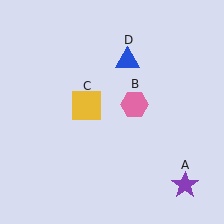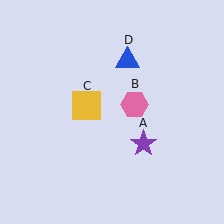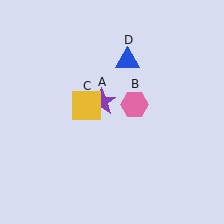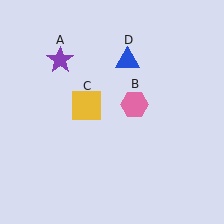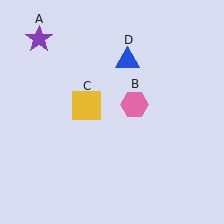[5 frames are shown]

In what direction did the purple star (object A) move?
The purple star (object A) moved up and to the left.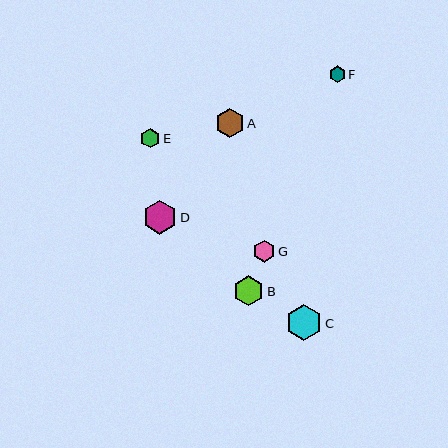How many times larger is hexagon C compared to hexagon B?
Hexagon C is approximately 1.2 times the size of hexagon B.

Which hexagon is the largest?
Hexagon C is the largest with a size of approximately 36 pixels.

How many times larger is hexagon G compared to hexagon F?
Hexagon G is approximately 1.3 times the size of hexagon F.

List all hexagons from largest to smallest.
From largest to smallest: C, D, B, A, G, E, F.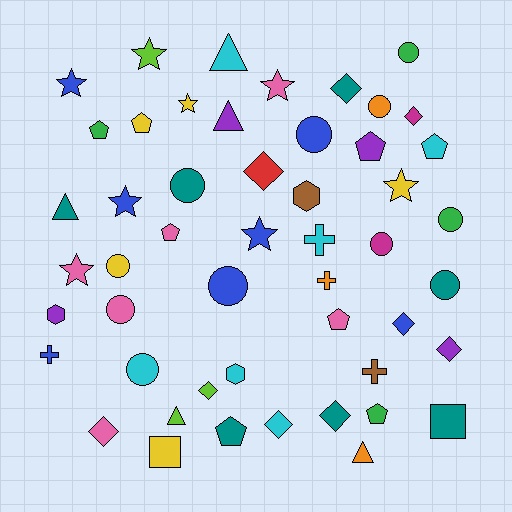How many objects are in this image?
There are 50 objects.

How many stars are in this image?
There are 8 stars.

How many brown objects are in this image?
There are 2 brown objects.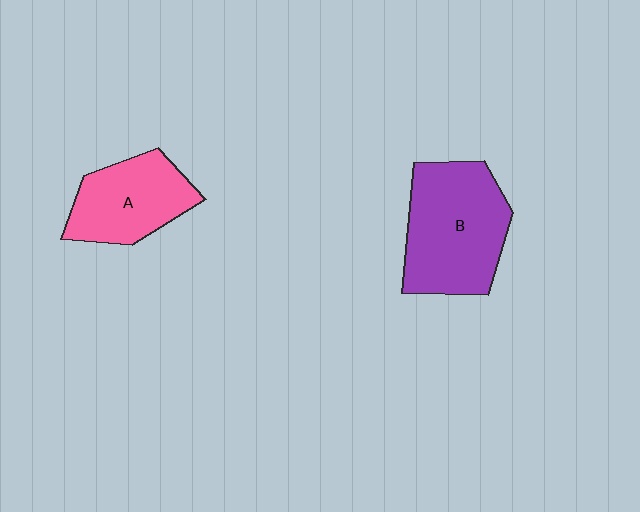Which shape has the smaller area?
Shape A (pink).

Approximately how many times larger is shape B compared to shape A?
Approximately 1.4 times.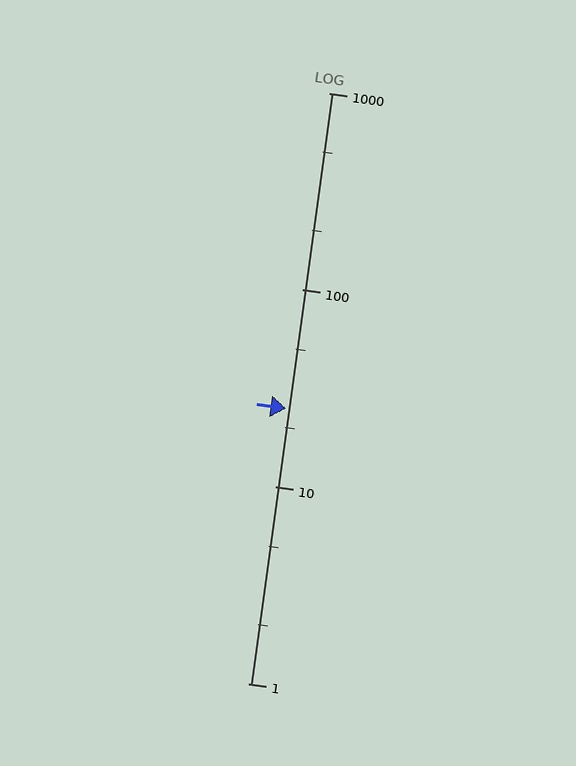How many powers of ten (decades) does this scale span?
The scale spans 3 decades, from 1 to 1000.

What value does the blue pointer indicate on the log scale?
The pointer indicates approximately 25.